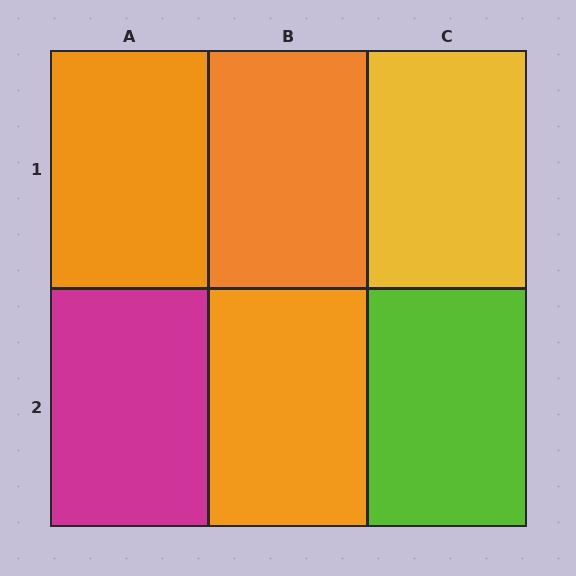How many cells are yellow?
1 cell is yellow.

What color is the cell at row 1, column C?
Yellow.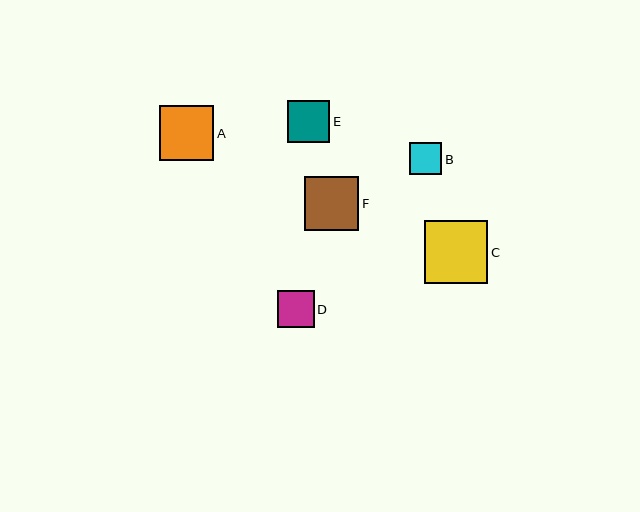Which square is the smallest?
Square B is the smallest with a size of approximately 32 pixels.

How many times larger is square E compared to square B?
Square E is approximately 1.3 times the size of square B.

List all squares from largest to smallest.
From largest to smallest: C, A, F, E, D, B.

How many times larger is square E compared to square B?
Square E is approximately 1.3 times the size of square B.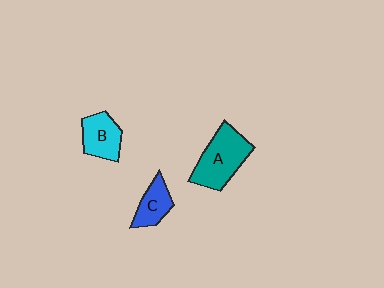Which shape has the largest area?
Shape A (teal).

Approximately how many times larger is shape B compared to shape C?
Approximately 1.2 times.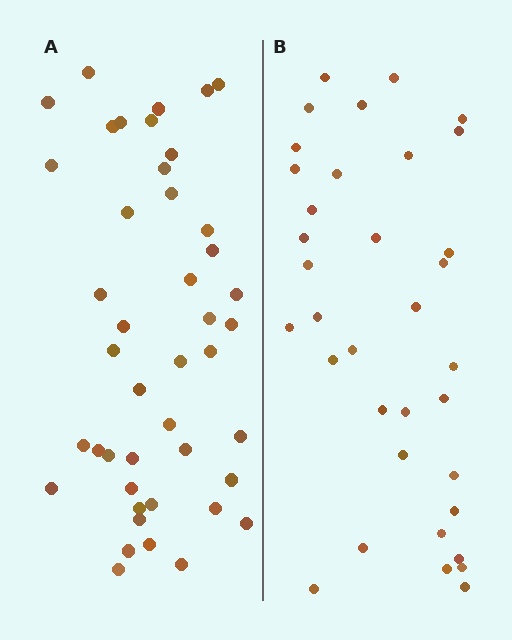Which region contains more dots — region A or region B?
Region A (the left region) has more dots.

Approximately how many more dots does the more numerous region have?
Region A has roughly 8 or so more dots than region B.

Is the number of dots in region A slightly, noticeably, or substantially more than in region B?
Region A has noticeably more, but not dramatically so. The ratio is roughly 1.3 to 1.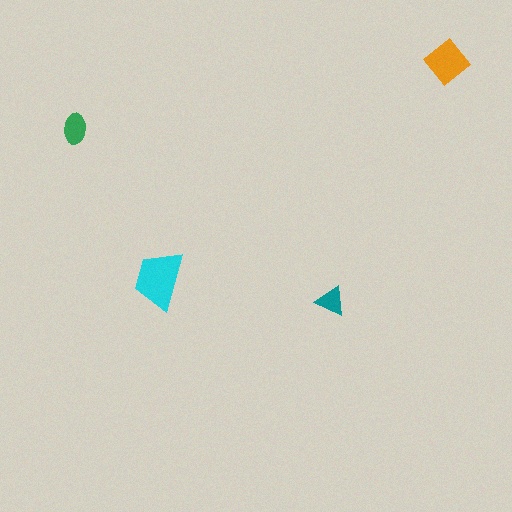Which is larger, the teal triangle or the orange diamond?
The orange diamond.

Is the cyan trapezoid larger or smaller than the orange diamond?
Larger.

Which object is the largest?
The cyan trapezoid.